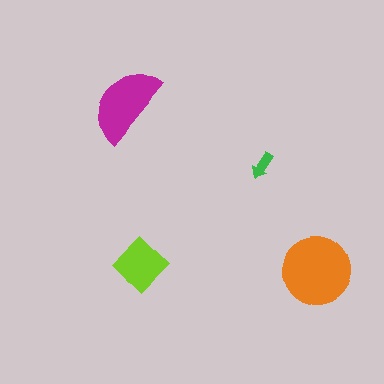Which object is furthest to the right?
The orange circle is rightmost.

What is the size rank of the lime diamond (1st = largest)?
3rd.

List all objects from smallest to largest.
The green arrow, the lime diamond, the magenta semicircle, the orange circle.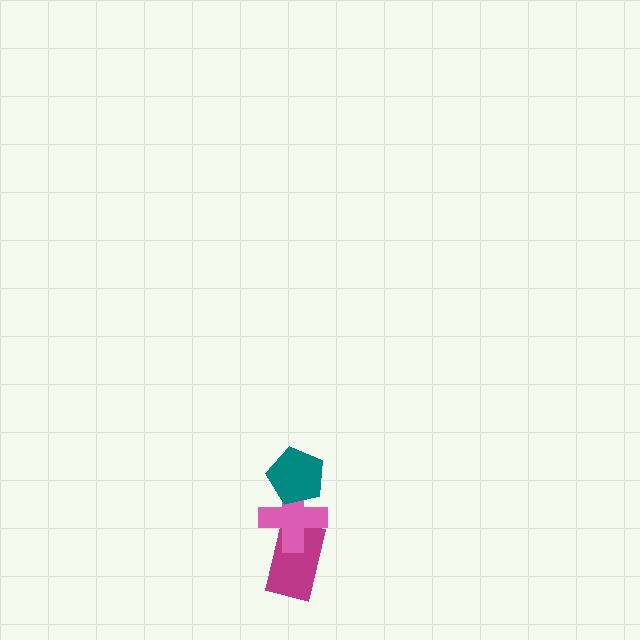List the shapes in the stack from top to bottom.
From top to bottom: the teal pentagon, the pink cross, the magenta rectangle.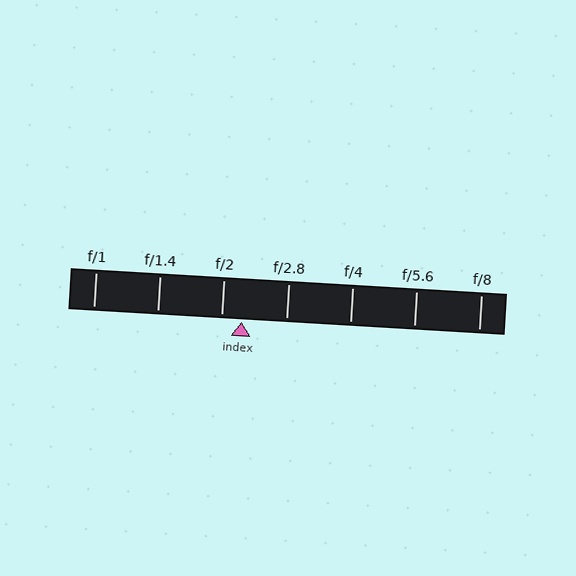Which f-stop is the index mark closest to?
The index mark is closest to f/2.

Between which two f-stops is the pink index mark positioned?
The index mark is between f/2 and f/2.8.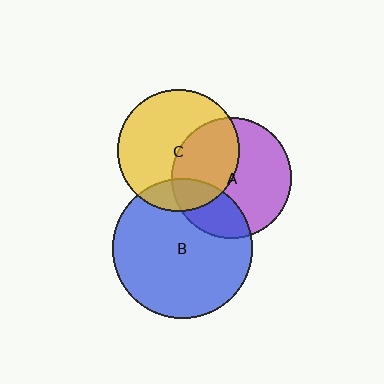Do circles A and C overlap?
Yes.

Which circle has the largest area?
Circle B (blue).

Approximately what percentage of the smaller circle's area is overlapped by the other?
Approximately 40%.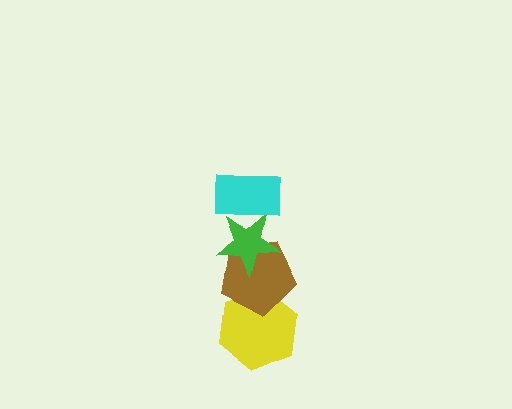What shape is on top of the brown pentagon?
The green star is on top of the brown pentagon.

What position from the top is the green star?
The green star is 2nd from the top.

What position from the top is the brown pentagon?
The brown pentagon is 3rd from the top.